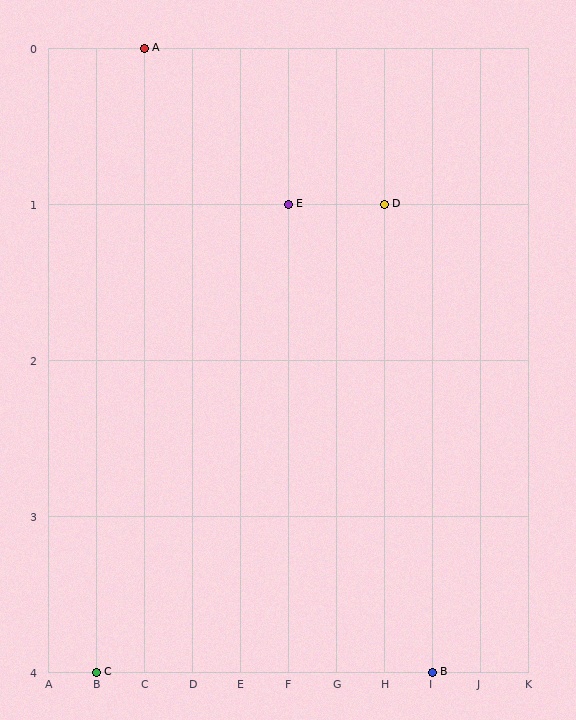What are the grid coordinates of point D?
Point D is at grid coordinates (H, 1).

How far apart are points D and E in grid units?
Points D and E are 2 columns apart.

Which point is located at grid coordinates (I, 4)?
Point B is at (I, 4).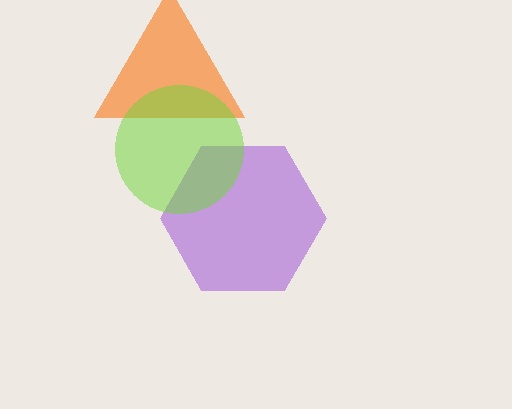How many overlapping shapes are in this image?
There are 3 overlapping shapes in the image.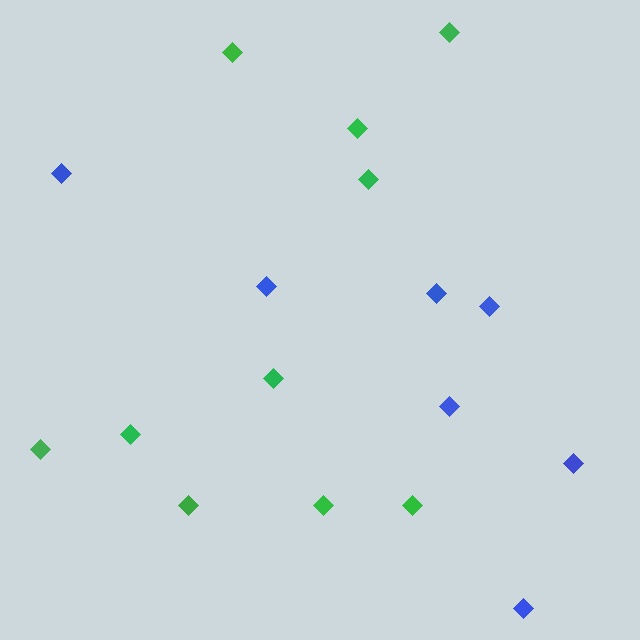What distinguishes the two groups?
There are 2 groups: one group of green diamonds (10) and one group of blue diamonds (7).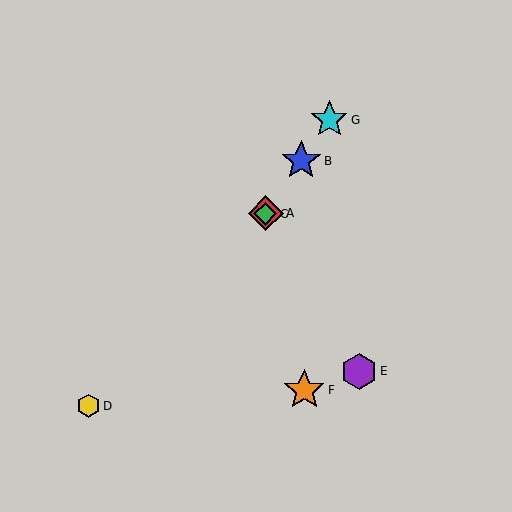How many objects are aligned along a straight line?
4 objects (A, B, C, G) are aligned along a straight line.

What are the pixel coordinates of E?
Object E is at (359, 371).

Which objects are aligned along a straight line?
Objects A, B, C, G are aligned along a straight line.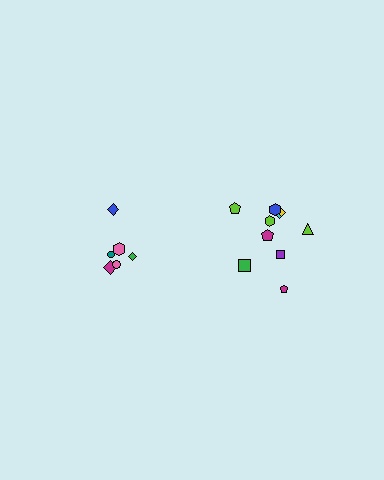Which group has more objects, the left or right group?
The right group.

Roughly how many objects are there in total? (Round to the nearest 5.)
Roughly 15 objects in total.